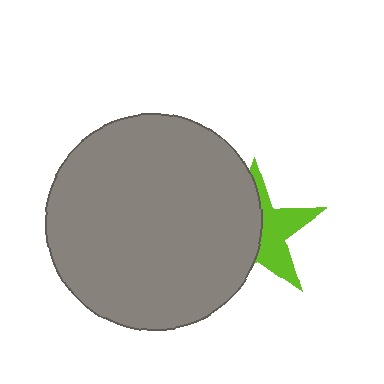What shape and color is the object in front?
The object in front is a gray circle.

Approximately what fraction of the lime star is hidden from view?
Roughly 54% of the lime star is hidden behind the gray circle.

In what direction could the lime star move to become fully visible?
The lime star could move right. That would shift it out from behind the gray circle entirely.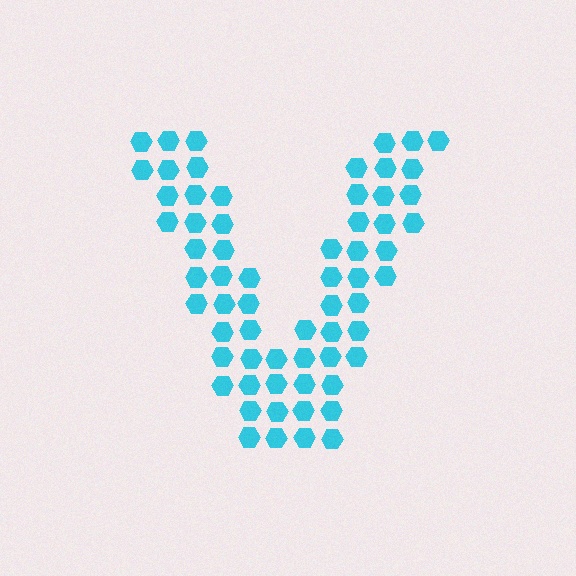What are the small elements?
The small elements are hexagons.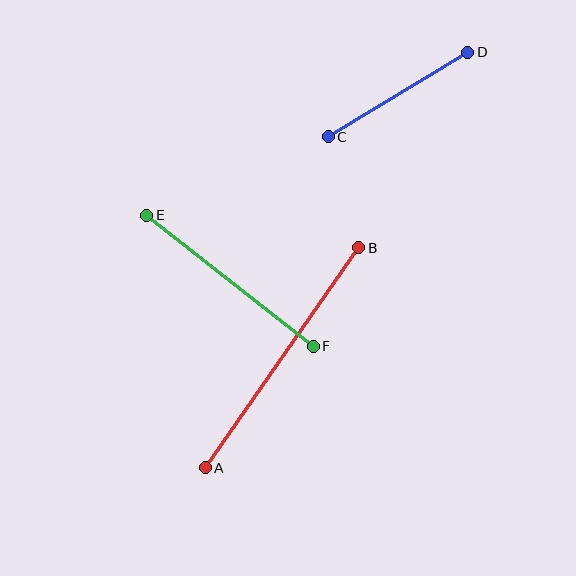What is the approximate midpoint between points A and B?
The midpoint is at approximately (282, 358) pixels.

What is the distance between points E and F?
The distance is approximately 212 pixels.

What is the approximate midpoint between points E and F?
The midpoint is at approximately (230, 281) pixels.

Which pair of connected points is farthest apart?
Points A and B are farthest apart.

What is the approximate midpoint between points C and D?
The midpoint is at approximately (398, 95) pixels.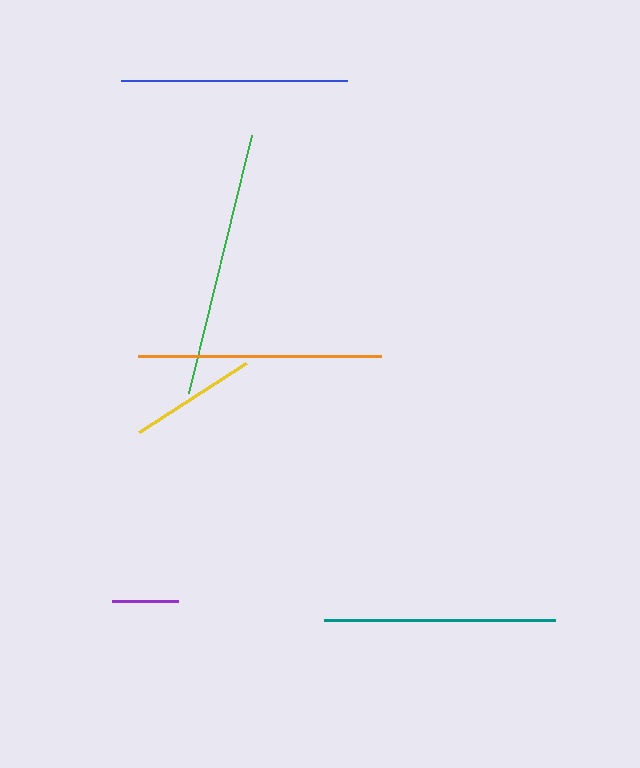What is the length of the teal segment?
The teal segment is approximately 231 pixels long.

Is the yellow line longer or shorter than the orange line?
The orange line is longer than the yellow line.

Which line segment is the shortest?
The purple line is the shortest at approximately 65 pixels.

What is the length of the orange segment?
The orange segment is approximately 243 pixels long.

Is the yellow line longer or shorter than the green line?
The green line is longer than the yellow line.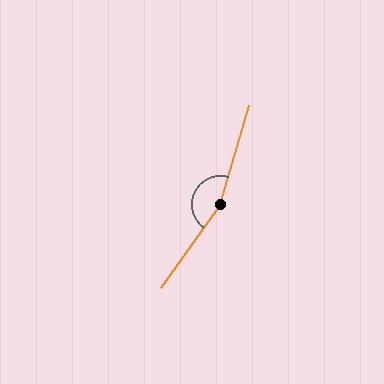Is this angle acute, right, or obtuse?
It is obtuse.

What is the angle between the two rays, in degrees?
Approximately 161 degrees.